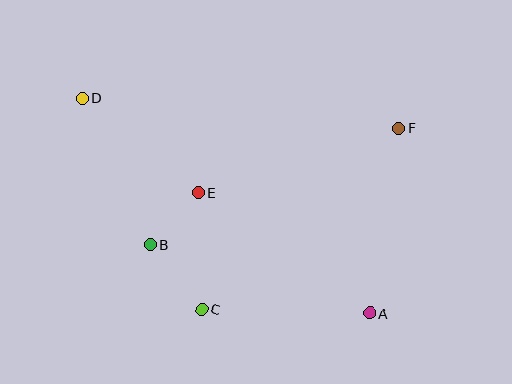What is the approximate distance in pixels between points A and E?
The distance between A and E is approximately 210 pixels.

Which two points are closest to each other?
Points B and E are closest to each other.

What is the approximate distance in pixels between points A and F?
The distance between A and F is approximately 187 pixels.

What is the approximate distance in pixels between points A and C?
The distance between A and C is approximately 168 pixels.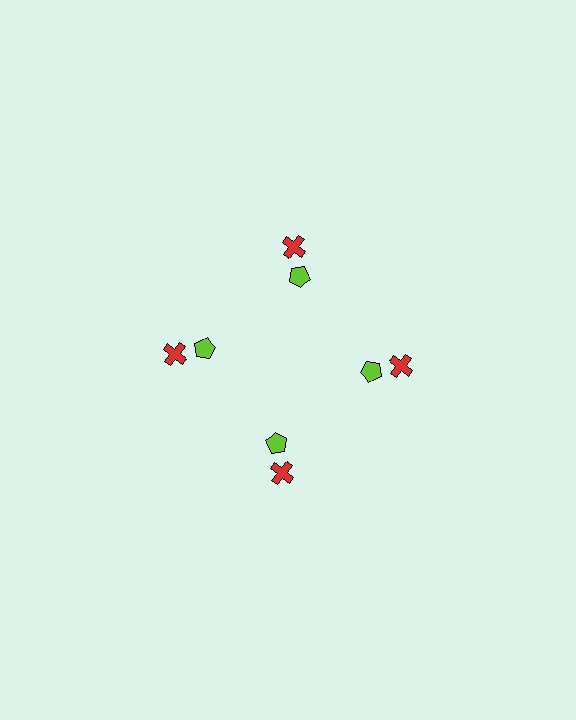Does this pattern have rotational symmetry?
Yes, this pattern has 4-fold rotational symmetry. It looks the same after rotating 90 degrees around the center.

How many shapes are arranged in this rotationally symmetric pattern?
There are 8 shapes, arranged in 4 groups of 2.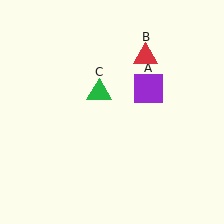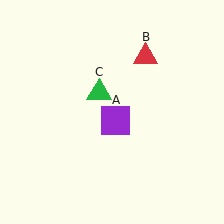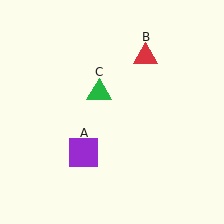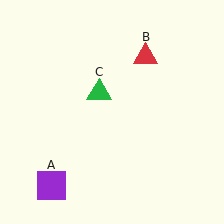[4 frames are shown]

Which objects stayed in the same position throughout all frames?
Red triangle (object B) and green triangle (object C) remained stationary.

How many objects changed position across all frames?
1 object changed position: purple square (object A).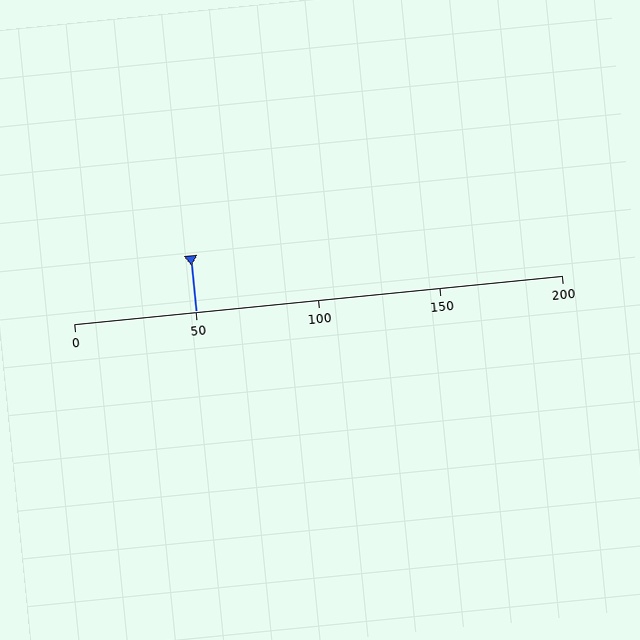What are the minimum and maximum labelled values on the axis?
The axis runs from 0 to 200.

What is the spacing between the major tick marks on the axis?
The major ticks are spaced 50 apart.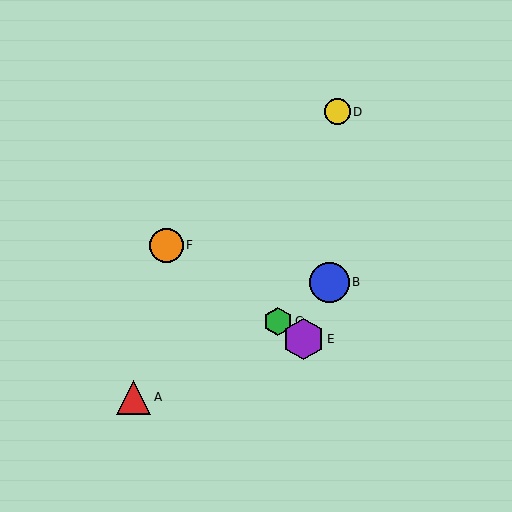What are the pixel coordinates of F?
Object F is at (166, 245).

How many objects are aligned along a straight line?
3 objects (C, E, F) are aligned along a straight line.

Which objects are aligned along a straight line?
Objects C, E, F are aligned along a straight line.